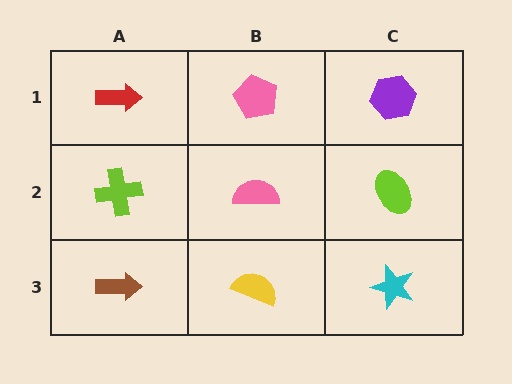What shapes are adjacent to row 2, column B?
A pink pentagon (row 1, column B), a yellow semicircle (row 3, column B), a lime cross (row 2, column A), a lime ellipse (row 2, column C).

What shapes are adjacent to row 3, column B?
A pink semicircle (row 2, column B), a brown arrow (row 3, column A), a cyan star (row 3, column C).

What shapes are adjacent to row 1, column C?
A lime ellipse (row 2, column C), a pink pentagon (row 1, column B).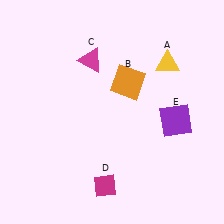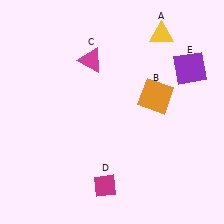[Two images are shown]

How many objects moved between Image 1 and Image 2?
3 objects moved between the two images.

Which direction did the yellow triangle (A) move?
The yellow triangle (A) moved up.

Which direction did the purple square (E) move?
The purple square (E) moved up.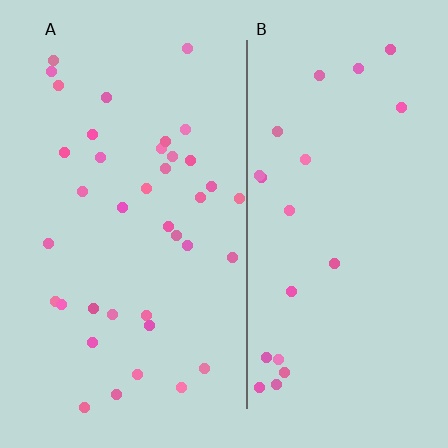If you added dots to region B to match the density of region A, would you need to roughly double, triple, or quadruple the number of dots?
Approximately double.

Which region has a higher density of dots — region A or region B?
A (the left).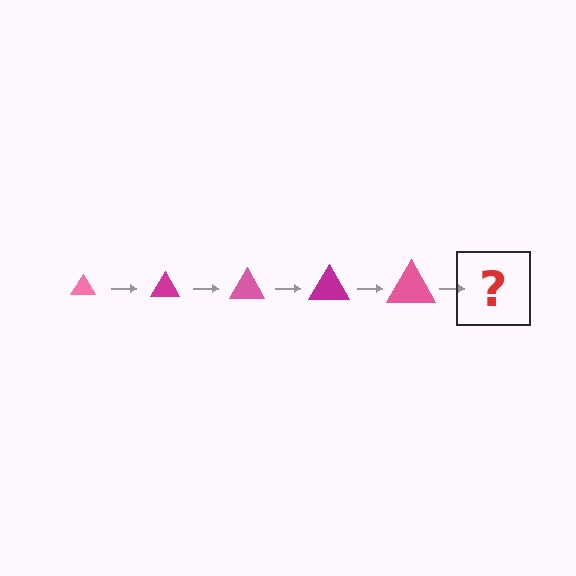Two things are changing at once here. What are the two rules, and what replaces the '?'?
The two rules are that the triangle grows larger each step and the color cycles through pink and magenta. The '?' should be a magenta triangle, larger than the previous one.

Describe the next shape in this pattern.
It should be a magenta triangle, larger than the previous one.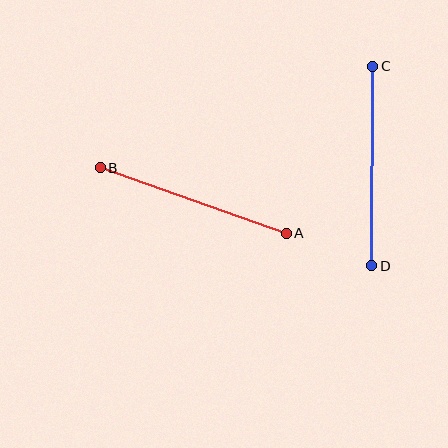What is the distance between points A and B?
The distance is approximately 197 pixels.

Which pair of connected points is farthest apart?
Points C and D are farthest apart.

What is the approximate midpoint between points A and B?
The midpoint is at approximately (193, 201) pixels.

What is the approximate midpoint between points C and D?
The midpoint is at approximately (372, 166) pixels.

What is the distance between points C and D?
The distance is approximately 200 pixels.